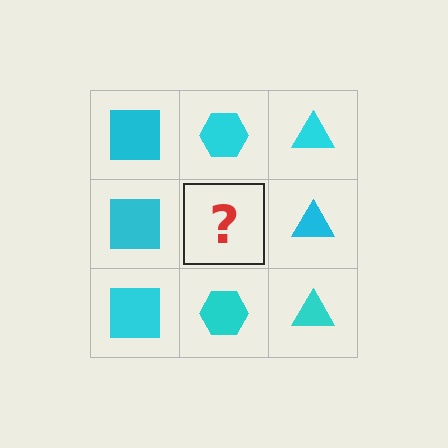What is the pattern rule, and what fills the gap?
The rule is that each column has a consistent shape. The gap should be filled with a cyan hexagon.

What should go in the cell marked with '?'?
The missing cell should contain a cyan hexagon.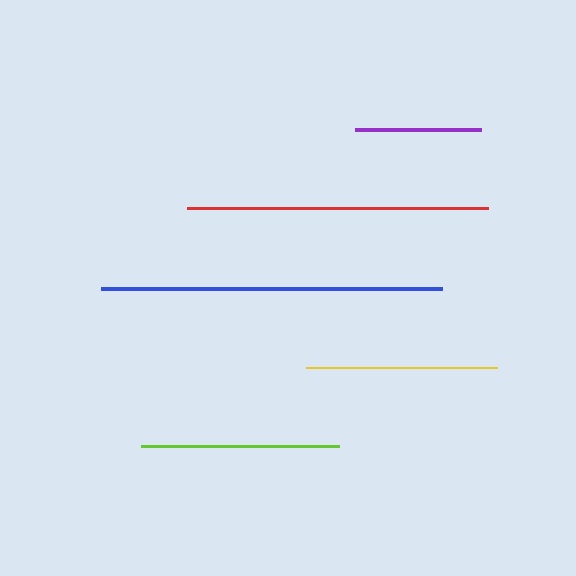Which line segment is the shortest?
The purple line is the shortest at approximately 127 pixels.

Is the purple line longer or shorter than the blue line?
The blue line is longer than the purple line.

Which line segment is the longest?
The blue line is the longest at approximately 341 pixels.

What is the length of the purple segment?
The purple segment is approximately 127 pixels long.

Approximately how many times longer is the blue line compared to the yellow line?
The blue line is approximately 1.8 times the length of the yellow line.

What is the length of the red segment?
The red segment is approximately 300 pixels long.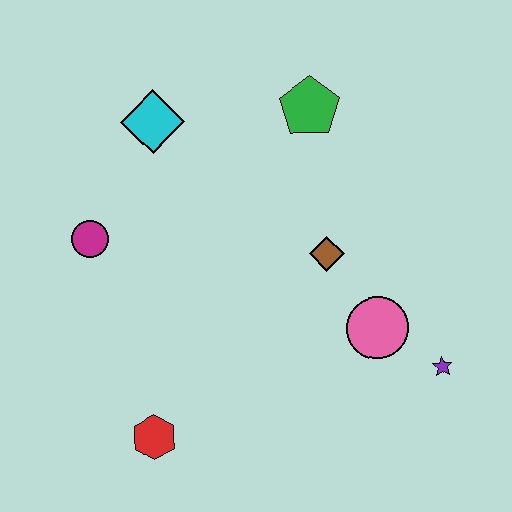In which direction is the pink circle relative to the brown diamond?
The pink circle is below the brown diamond.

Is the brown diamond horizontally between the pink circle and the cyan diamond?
Yes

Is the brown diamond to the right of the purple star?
No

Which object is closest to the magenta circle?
The cyan diamond is closest to the magenta circle.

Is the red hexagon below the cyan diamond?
Yes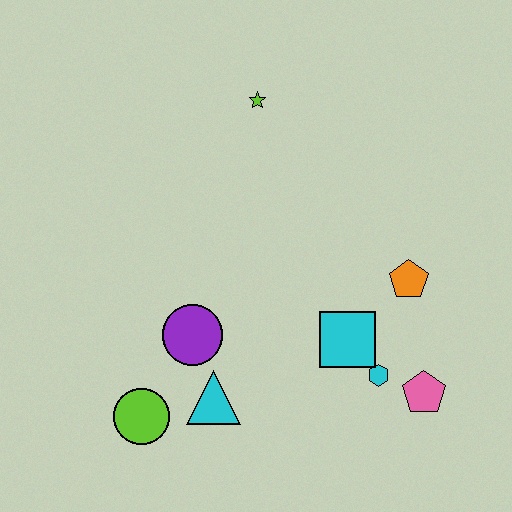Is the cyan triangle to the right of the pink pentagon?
No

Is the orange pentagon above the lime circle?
Yes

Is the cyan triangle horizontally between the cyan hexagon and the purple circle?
Yes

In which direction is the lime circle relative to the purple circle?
The lime circle is below the purple circle.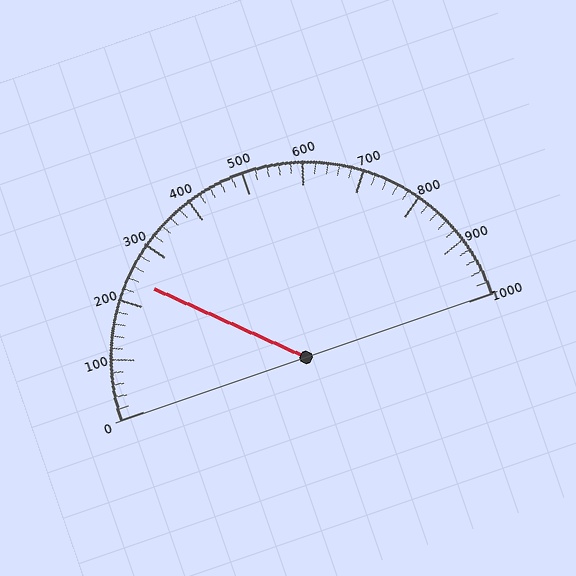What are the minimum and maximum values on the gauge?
The gauge ranges from 0 to 1000.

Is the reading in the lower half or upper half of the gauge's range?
The reading is in the lower half of the range (0 to 1000).